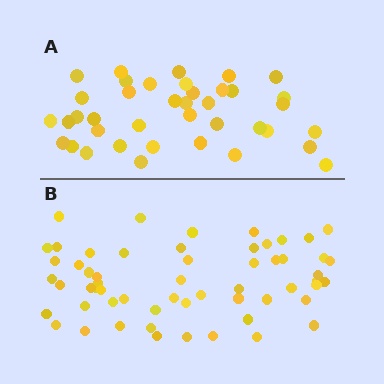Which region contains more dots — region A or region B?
Region B (the bottom region) has more dots.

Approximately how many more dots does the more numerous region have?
Region B has approximately 20 more dots than region A.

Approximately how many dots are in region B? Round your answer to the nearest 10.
About 60 dots. (The exact count is 58, which rounds to 60.)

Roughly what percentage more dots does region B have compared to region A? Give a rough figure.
About 50% more.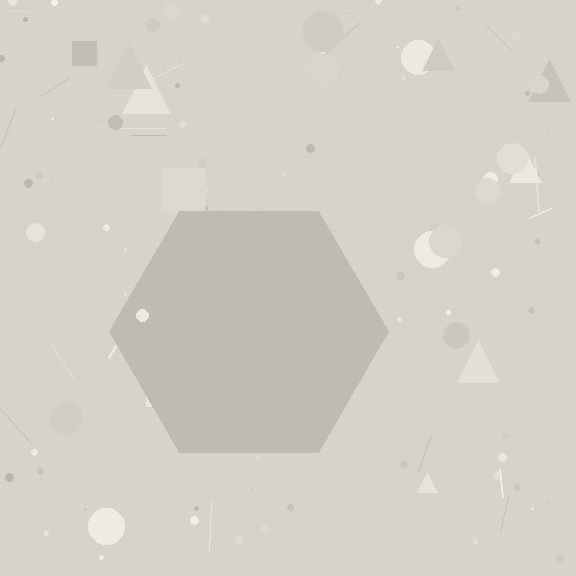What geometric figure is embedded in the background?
A hexagon is embedded in the background.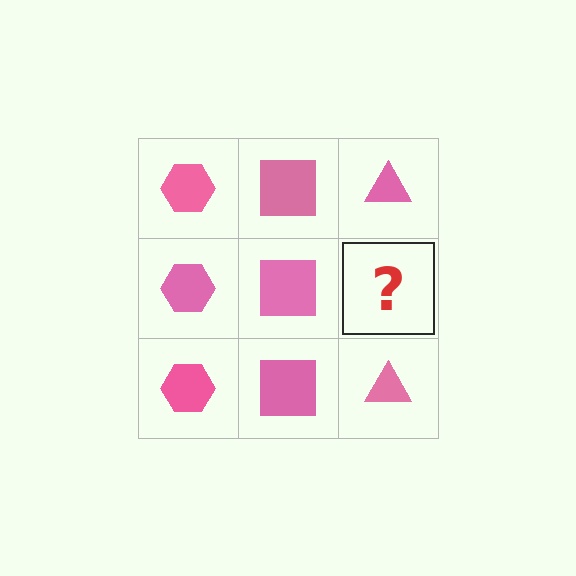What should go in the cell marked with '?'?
The missing cell should contain a pink triangle.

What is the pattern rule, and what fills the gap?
The rule is that each column has a consistent shape. The gap should be filled with a pink triangle.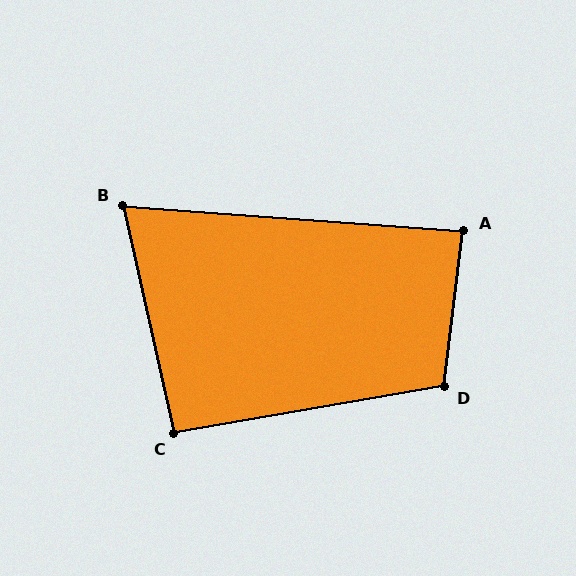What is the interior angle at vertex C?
Approximately 93 degrees (approximately right).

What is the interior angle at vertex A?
Approximately 87 degrees (approximately right).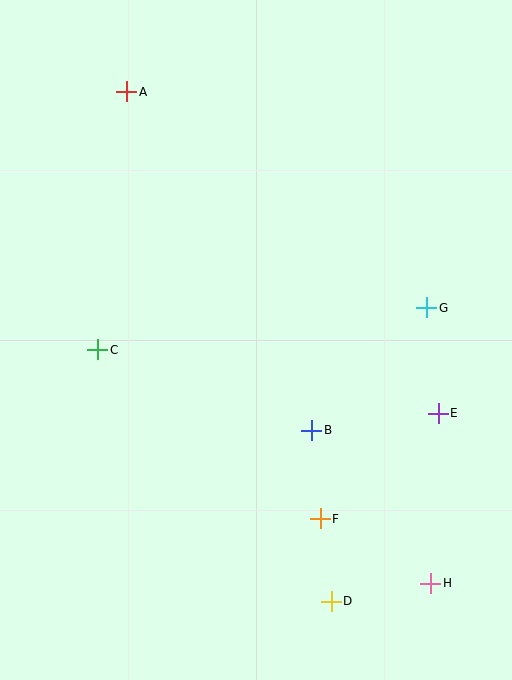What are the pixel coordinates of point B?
Point B is at (312, 430).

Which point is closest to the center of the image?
Point B at (312, 430) is closest to the center.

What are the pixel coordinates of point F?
Point F is at (320, 519).